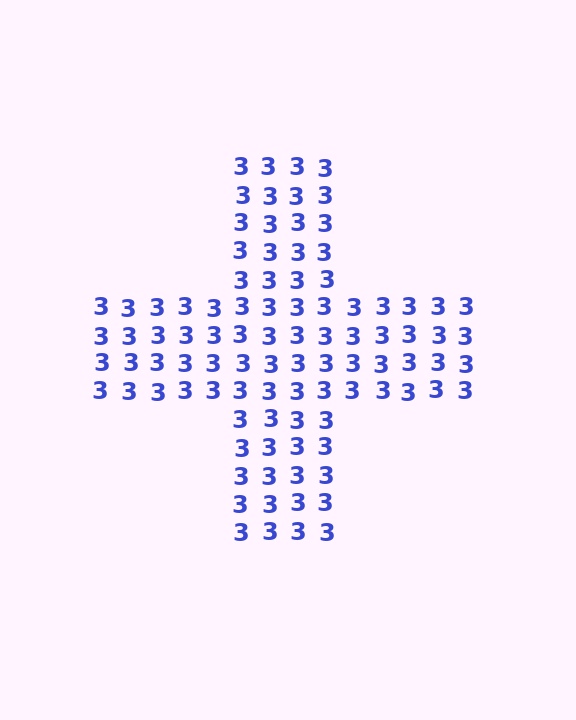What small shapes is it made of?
It is made of small digit 3's.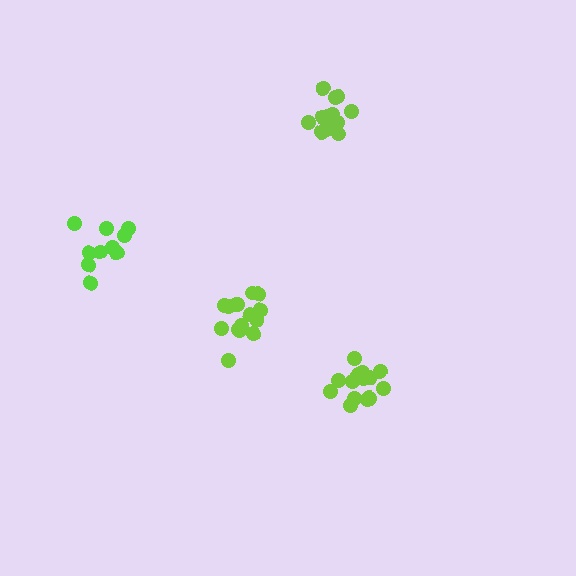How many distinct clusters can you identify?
There are 4 distinct clusters.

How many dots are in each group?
Group 1: 14 dots, Group 2: 16 dots, Group 3: 11 dots, Group 4: 15 dots (56 total).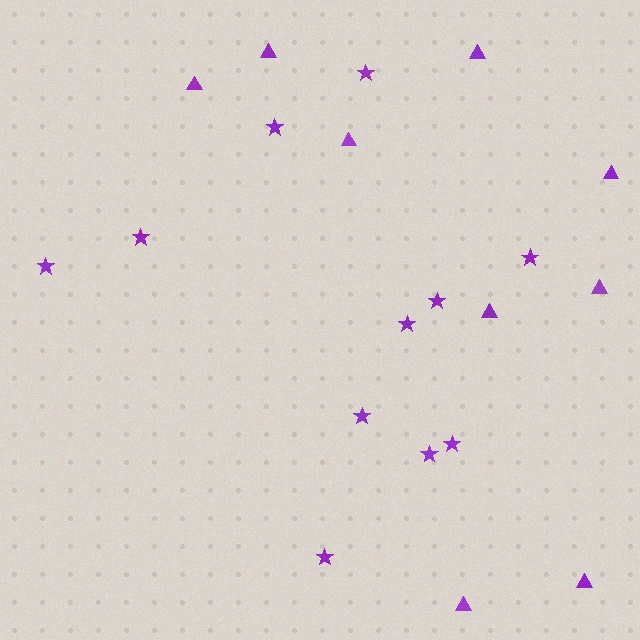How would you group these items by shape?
There are 2 groups: one group of stars (11) and one group of triangles (9).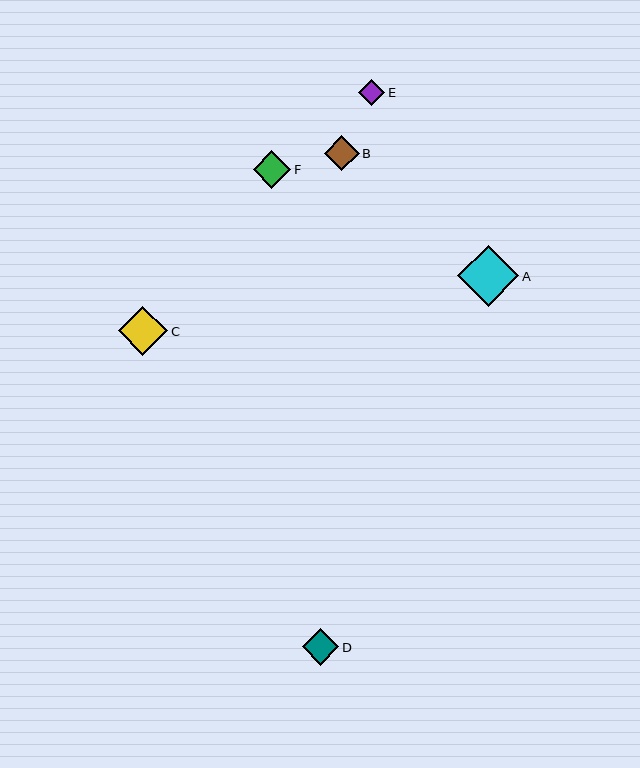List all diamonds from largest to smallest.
From largest to smallest: A, C, F, D, B, E.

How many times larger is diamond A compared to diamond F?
Diamond A is approximately 1.6 times the size of diamond F.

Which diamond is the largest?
Diamond A is the largest with a size of approximately 61 pixels.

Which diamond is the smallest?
Diamond E is the smallest with a size of approximately 26 pixels.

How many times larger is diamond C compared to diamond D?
Diamond C is approximately 1.4 times the size of diamond D.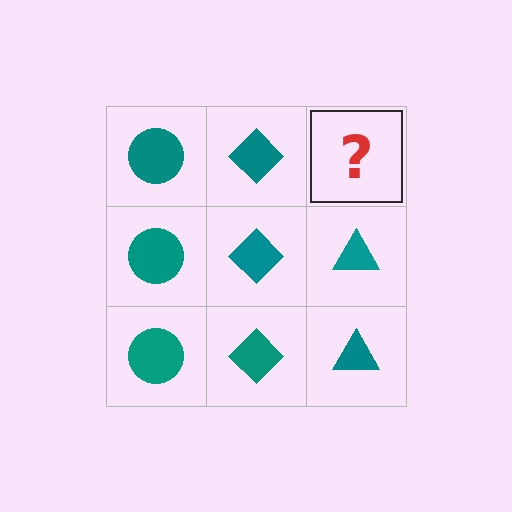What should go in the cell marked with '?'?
The missing cell should contain a teal triangle.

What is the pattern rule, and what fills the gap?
The rule is that each column has a consistent shape. The gap should be filled with a teal triangle.